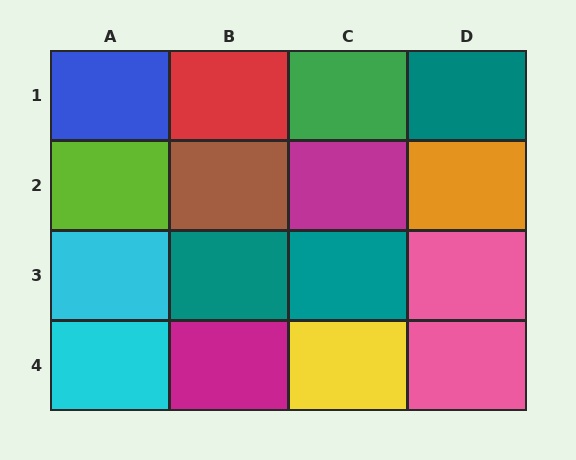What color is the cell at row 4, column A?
Cyan.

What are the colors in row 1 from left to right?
Blue, red, green, teal.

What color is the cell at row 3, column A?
Cyan.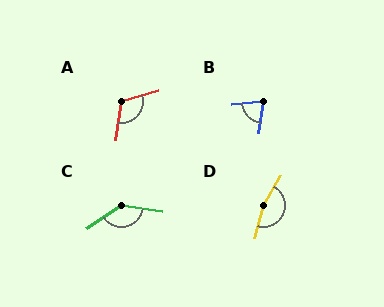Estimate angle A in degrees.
Approximately 115 degrees.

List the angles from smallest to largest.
B (77°), A (115°), C (138°), D (164°).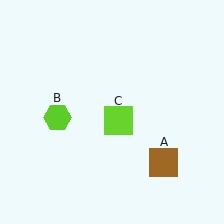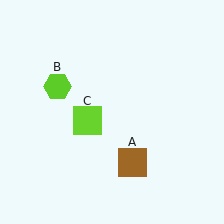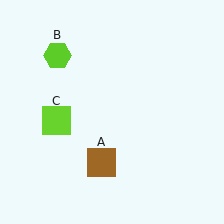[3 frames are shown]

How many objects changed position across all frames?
3 objects changed position: brown square (object A), lime hexagon (object B), lime square (object C).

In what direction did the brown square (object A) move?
The brown square (object A) moved left.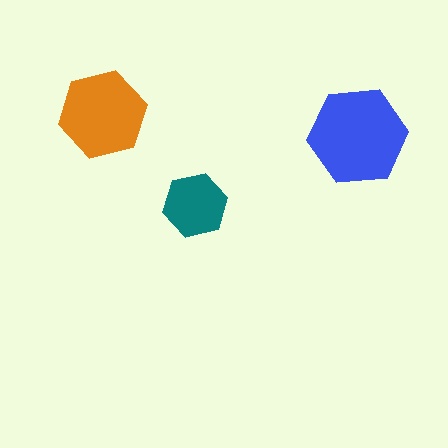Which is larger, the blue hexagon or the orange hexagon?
The blue one.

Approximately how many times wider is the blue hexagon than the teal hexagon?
About 1.5 times wider.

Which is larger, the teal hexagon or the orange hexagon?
The orange one.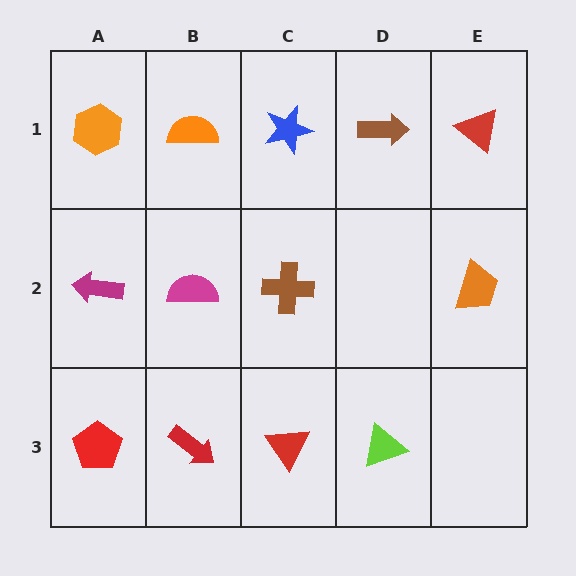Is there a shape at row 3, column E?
No, that cell is empty.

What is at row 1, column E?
A red triangle.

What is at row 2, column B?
A magenta semicircle.